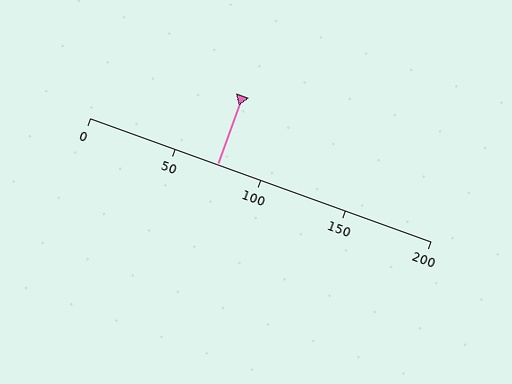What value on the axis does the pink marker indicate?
The marker indicates approximately 75.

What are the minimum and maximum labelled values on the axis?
The axis runs from 0 to 200.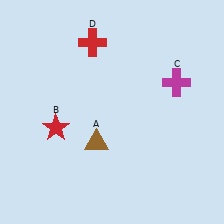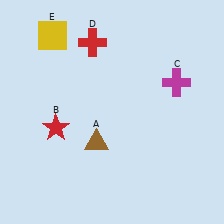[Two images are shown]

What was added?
A yellow square (E) was added in Image 2.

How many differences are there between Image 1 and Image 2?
There is 1 difference between the two images.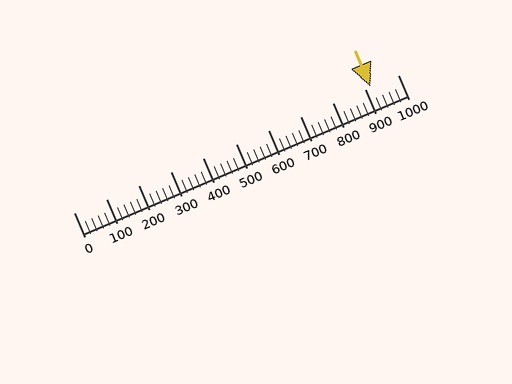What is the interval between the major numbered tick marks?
The major tick marks are spaced 100 units apart.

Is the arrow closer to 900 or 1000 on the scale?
The arrow is closer to 900.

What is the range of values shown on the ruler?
The ruler shows values from 0 to 1000.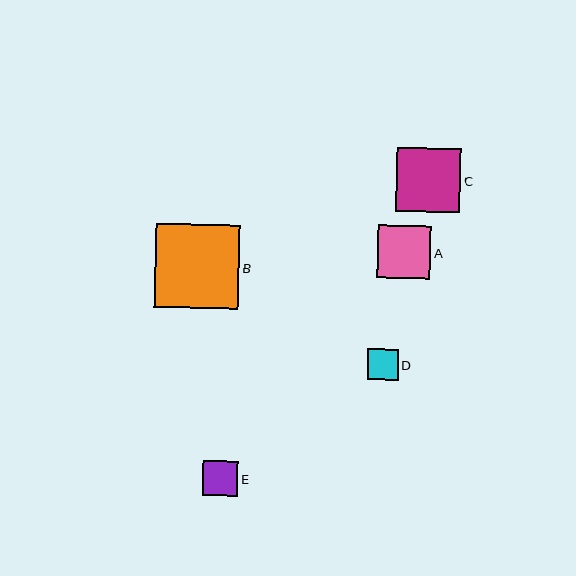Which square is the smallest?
Square D is the smallest with a size of approximately 31 pixels.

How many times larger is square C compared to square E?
Square C is approximately 1.8 times the size of square E.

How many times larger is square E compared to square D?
Square E is approximately 1.1 times the size of square D.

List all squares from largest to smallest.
From largest to smallest: B, C, A, E, D.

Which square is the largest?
Square B is the largest with a size of approximately 84 pixels.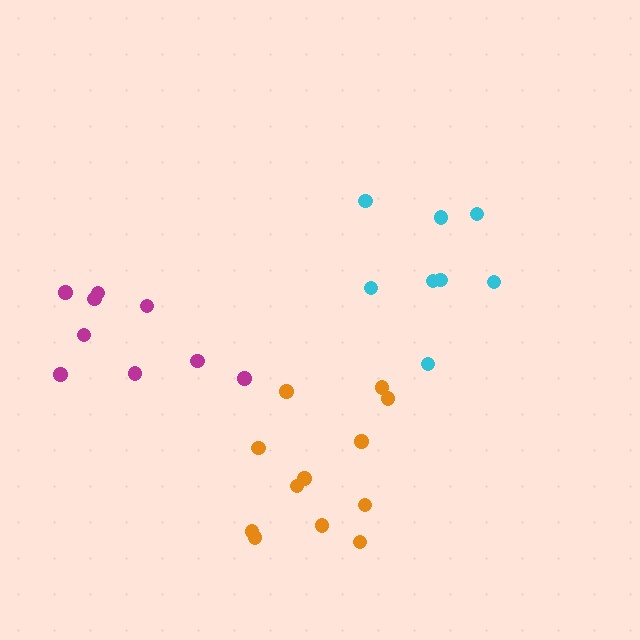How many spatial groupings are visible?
There are 3 spatial groupings.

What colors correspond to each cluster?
The clusters are colored: cyan, orange, magenta.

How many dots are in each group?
Group 1: 8 dots, Group 2: 12 dots, Group 3: 9 dots (29 total).